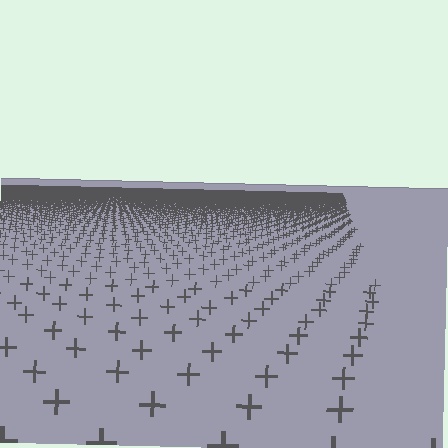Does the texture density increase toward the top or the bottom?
Density increases toward the top.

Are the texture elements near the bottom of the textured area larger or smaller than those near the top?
Larger. Near the bottom, elements are closer to the viewer and appear at a bigger on-screen size.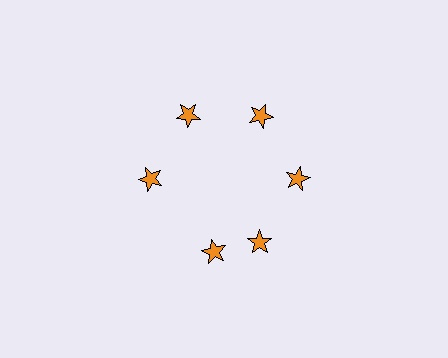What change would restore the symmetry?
The symmetry would be restored by rotating it back into even spacing with its neighbors so that all 6 stars sit at equal angles and equal distance from the center.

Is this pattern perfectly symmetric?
No. The 6 orange stars are arranged in a ring, but one element near the 7 o'clock position is rotated out of alignment along the ring, breaking the 6-fold rotational symmetry.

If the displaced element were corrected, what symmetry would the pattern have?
It would have 6-fold rotational symmetry — the pattern would map onto itself every 60 degrees.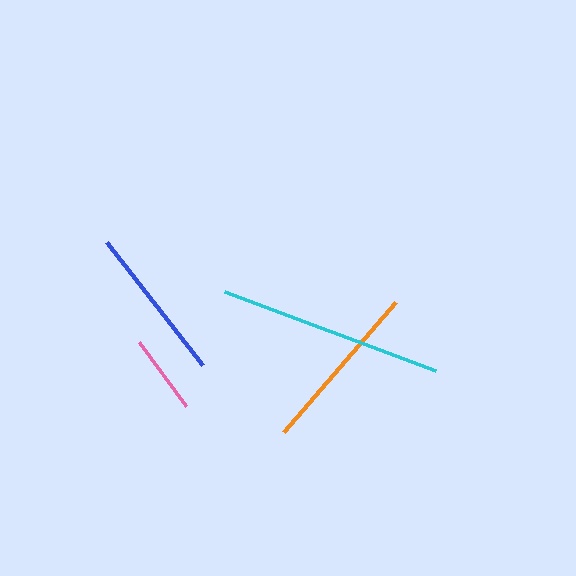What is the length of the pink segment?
The pink segment is approximately 79 pixels long.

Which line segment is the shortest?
The pink line is the shortest at approximately 79 pixels.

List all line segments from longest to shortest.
From longest to shortest: cyan, orange, blue, pink.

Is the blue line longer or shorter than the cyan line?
The cyan line is longer than the blue line.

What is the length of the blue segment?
The blue segment is approximately 156 pixels long.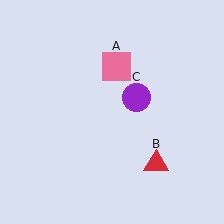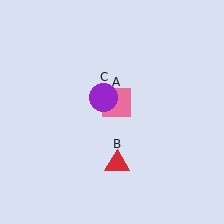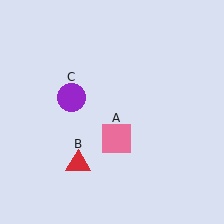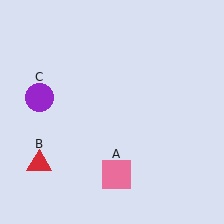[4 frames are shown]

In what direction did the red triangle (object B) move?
The red triangle (object B) moved left.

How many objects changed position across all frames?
3 objects changed position: pink square (object A), red triangle (object B), purple circle (object C).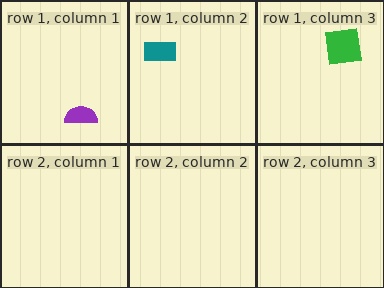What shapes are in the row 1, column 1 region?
The purple semicircle.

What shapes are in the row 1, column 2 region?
The teal rectangle.